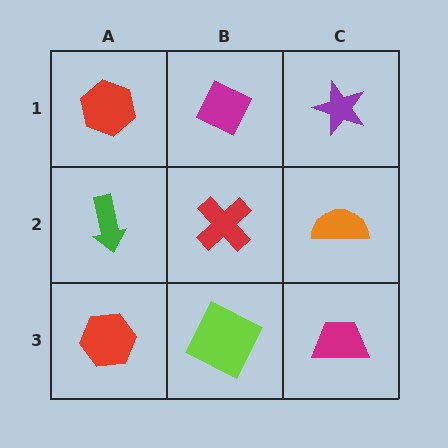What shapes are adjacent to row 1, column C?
An orange semicircle (row 2, column C), a magenta diamond (row 1, column B).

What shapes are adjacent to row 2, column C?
A purple star (row 1, column C), a magenta trapezoid (row 3, column C), a red cross (row 2, column B).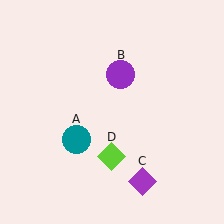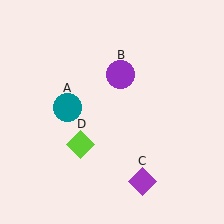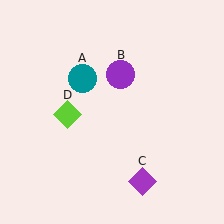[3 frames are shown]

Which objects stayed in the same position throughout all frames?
Purple circle (object B) and purple diamond (object C) remained stationary.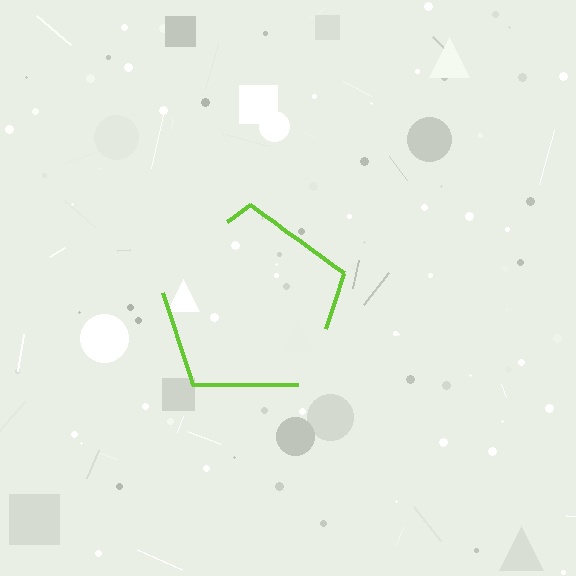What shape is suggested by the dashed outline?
The dashed outline suggests a pentagon.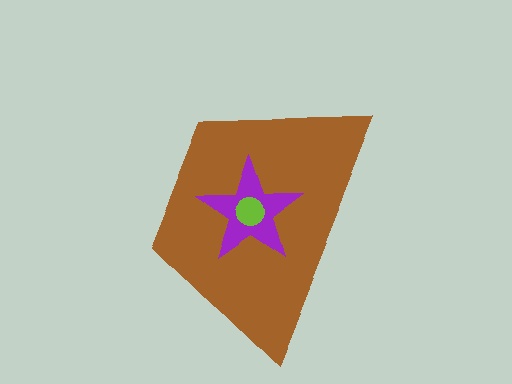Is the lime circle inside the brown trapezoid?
Yes.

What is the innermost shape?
The lime circle.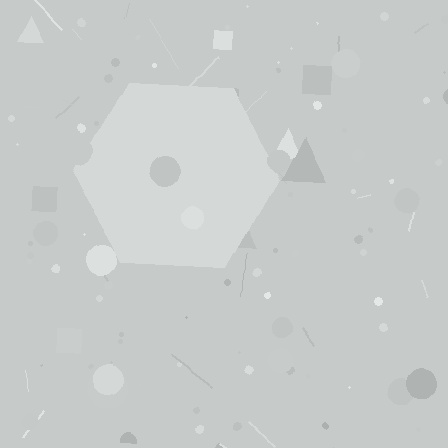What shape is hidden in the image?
A hexagon is hidden in the image.